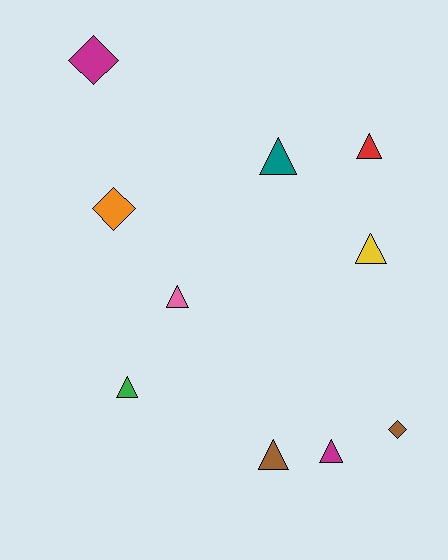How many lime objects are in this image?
There are no lime objects.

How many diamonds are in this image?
There are 3 diamonds.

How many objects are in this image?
There are 10 objects.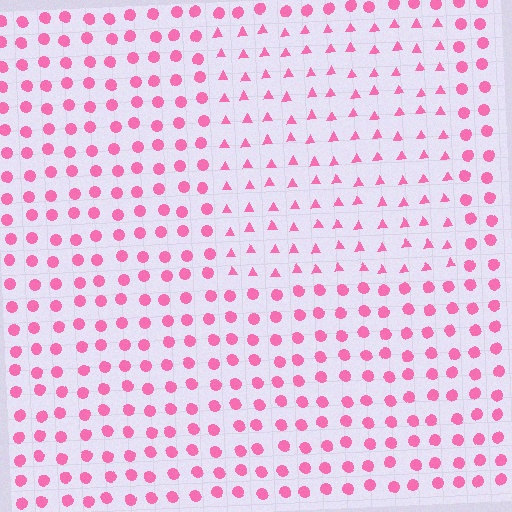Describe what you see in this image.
The image is filled with small pink elements arranged in a uniform grid. A rectangle-shaped region contains triangles, while the surrounding area contains circles. The boundary is defined purely by the change in element shape.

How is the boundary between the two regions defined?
The boundary is defined by a change in element shape: triangles inside vs. circles outside. All elements share the same color and spacing.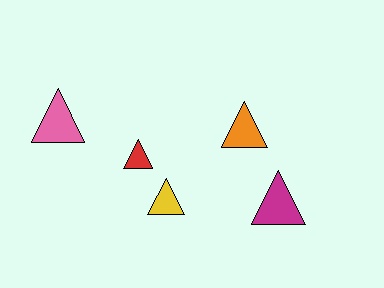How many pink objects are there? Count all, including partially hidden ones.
There is 1 pink object.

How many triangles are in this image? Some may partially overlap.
There are 5 triangles.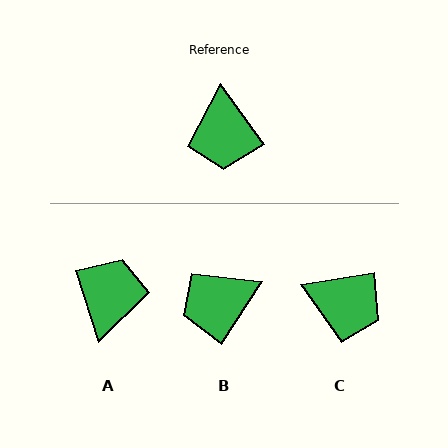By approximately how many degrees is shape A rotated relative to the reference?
Approximately 162 degrees counter-clockwise.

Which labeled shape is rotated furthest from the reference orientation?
A, about 162 degrees away.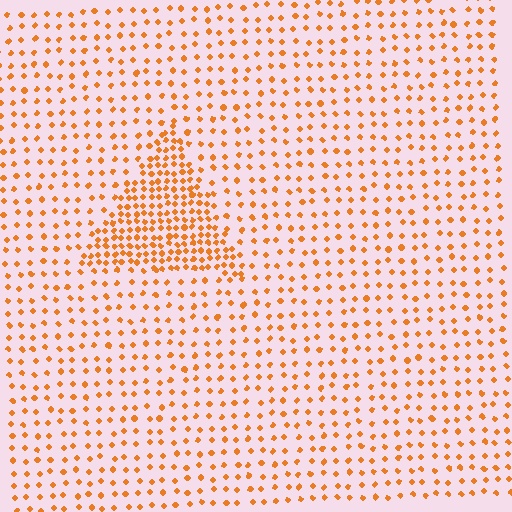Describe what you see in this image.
The image contains small orange elements arranged at two different densities. A triangle-shaped region is visible where the elements are more densely packed than the surrounding area.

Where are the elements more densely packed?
The elements are more densely packed inside the triangle boundary.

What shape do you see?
I see a triangle.